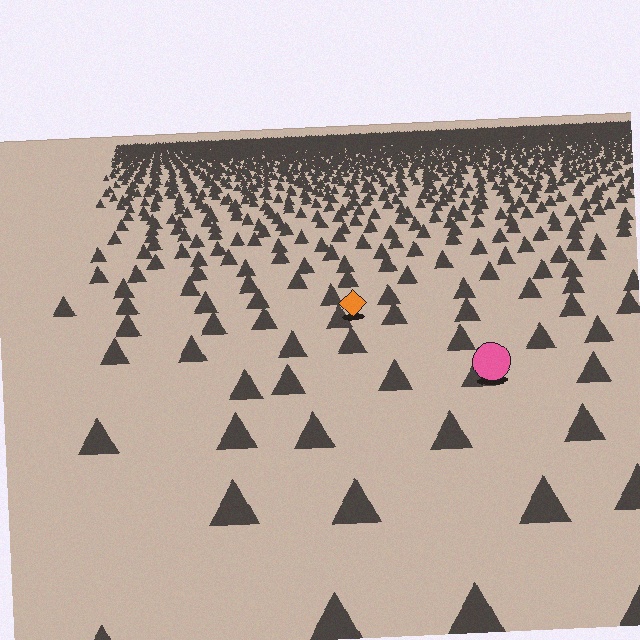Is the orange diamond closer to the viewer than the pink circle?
No. The pink circle is closer — you can tell from the texture gradient: the ground texture is coarser near it.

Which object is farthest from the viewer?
The orange diamond is farthest from the viewer. It appears smaller and the ground texture around it is denser.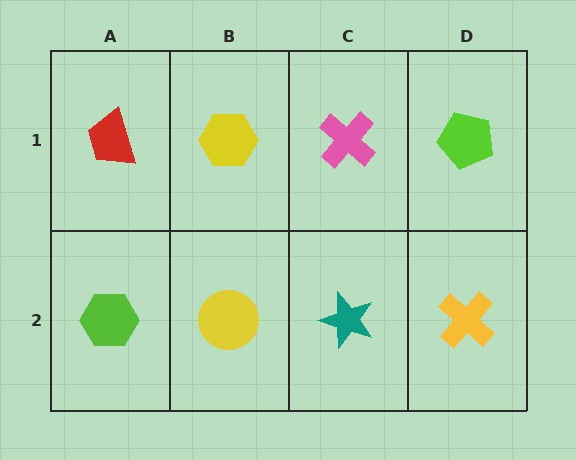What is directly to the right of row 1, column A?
A yellow hexagon.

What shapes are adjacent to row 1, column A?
A lime hexagon (row 2, column A), a yellow hexagon (row 1, column B).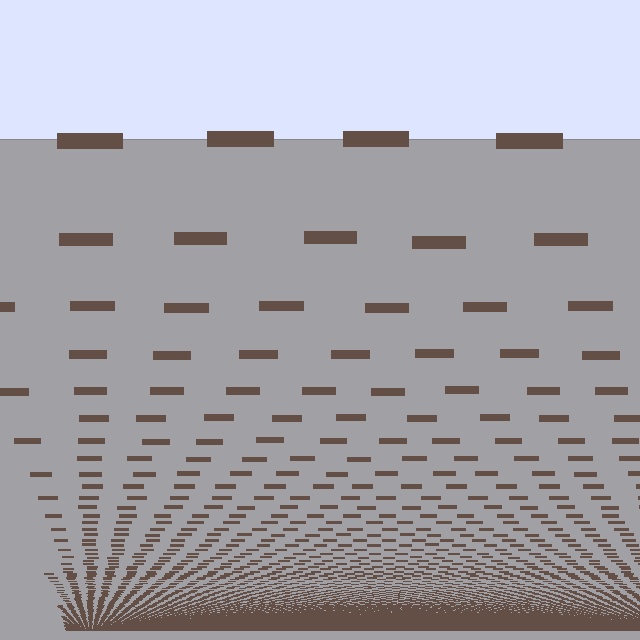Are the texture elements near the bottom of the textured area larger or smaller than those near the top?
Smaller. The gradient is inverted — elements near the bottom are smaller and denser.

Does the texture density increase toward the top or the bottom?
Density increases toward the bottom.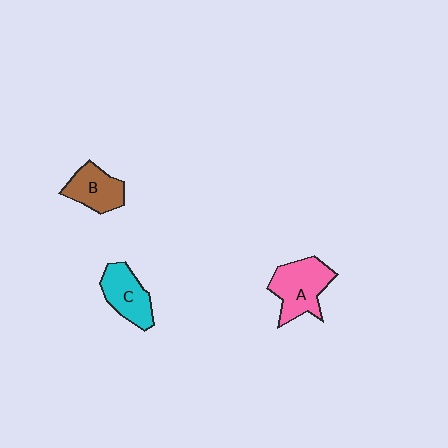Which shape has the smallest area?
Shape B (brown).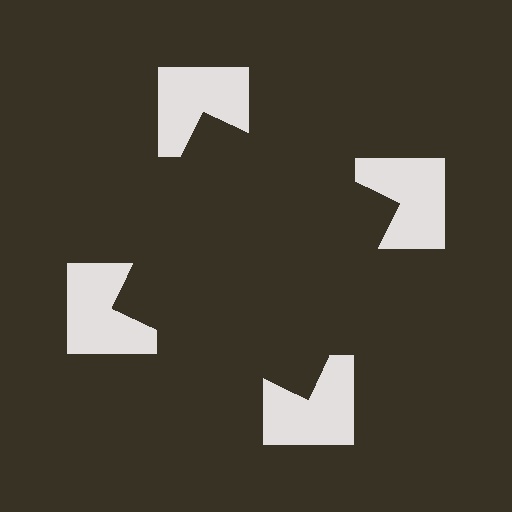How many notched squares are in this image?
There are 4 — one at each vertex of the illusory square.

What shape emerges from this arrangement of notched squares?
An illusory square — its edges are inferred from the aligned wedge cuts in the notched squares, not physically drawn.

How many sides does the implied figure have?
4 sides.